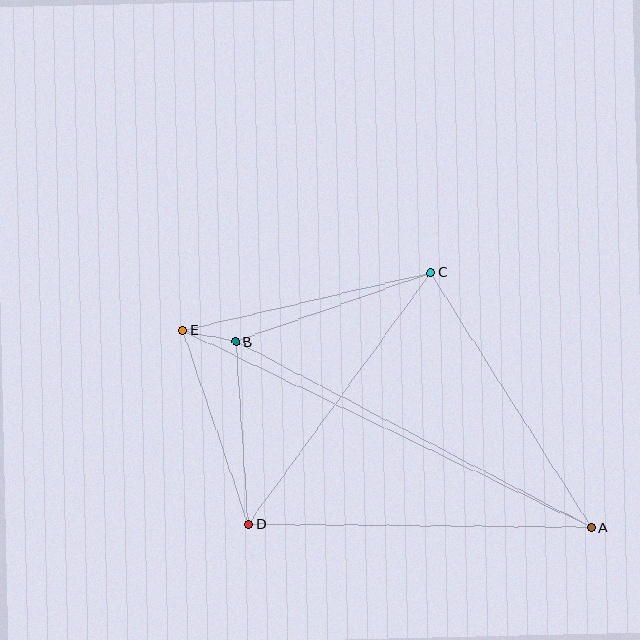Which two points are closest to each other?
Points B and E are closest to each other.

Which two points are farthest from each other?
Points A and E are farthest from each other.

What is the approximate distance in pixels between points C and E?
The distance between C and E is approximately 254 pixels.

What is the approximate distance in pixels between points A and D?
The distance between A and D is approximately 343 pixels.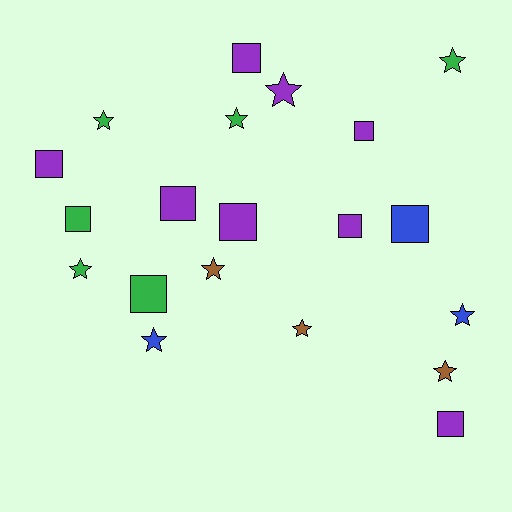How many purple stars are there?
There is 1 purple star.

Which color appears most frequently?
Purple, with 8 objects.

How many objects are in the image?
There are 20 objects.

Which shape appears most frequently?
Star, with 10 objects.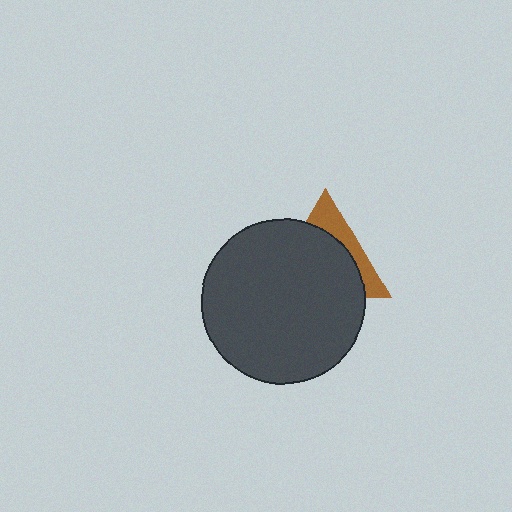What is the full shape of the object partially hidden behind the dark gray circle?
The partially hidden object is a brown triangle.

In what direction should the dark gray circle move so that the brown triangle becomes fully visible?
The dark gray circle should move down. That is the shortest direction to clear the overlap and leave the brown triangle fully visible.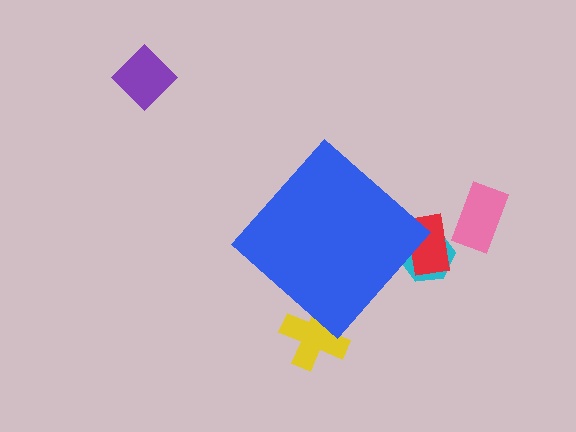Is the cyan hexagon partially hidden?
Yes, the cyan hexagon is partially hidden behind the blue diamond.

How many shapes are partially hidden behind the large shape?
3 shapes are partially hidden.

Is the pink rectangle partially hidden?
No, the pink rectangle is fully visible.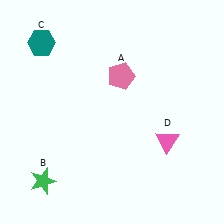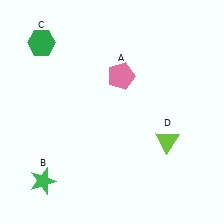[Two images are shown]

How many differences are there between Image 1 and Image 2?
There are 2 differences between the two images.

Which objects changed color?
C changed from teal to green. D changed from pink to lime.